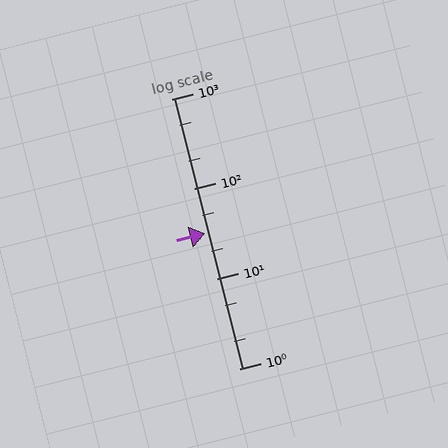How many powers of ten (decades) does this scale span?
The scale spans 3 decades, from 1 to 1000.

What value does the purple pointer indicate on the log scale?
The pointer indicates approximately 32.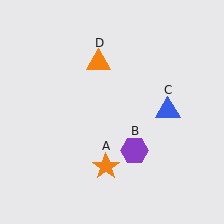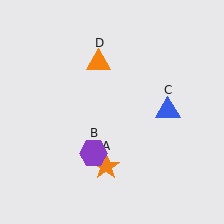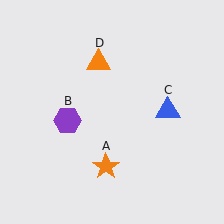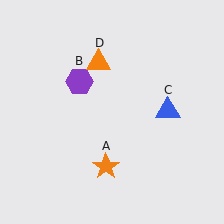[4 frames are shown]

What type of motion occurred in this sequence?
The purple hexagon (object B) rotated clockwise around the center of the scene.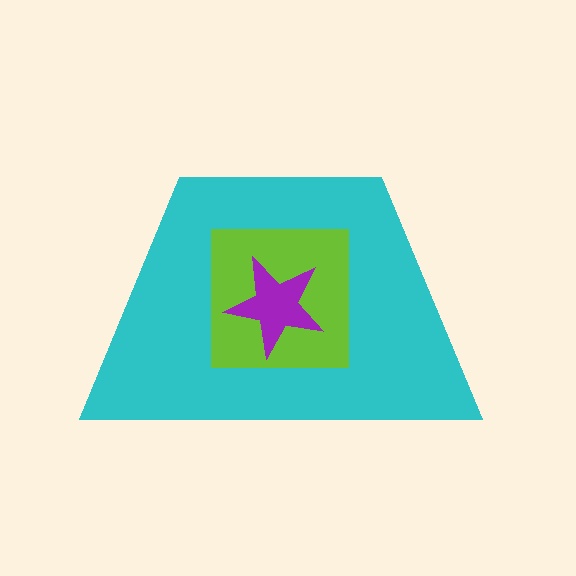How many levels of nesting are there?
3.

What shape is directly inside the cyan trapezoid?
The lime square.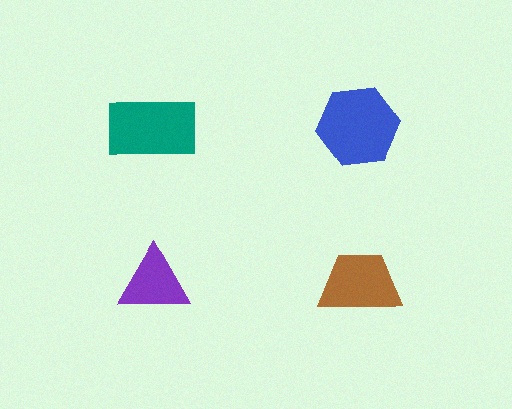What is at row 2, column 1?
A purple triangle.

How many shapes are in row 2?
2 shapes.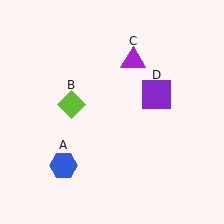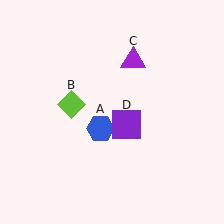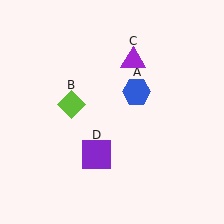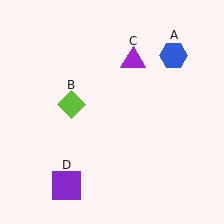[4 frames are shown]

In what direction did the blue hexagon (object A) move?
The blue hexagon (object A) moved up and to the right.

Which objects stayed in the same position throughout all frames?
Lime diamond (object B) and purple triangle (object C) remained stationary.